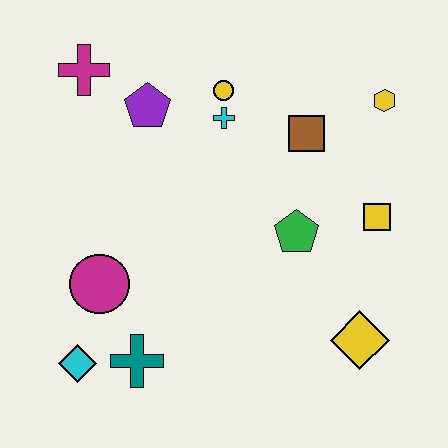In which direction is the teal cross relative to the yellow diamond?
The teal cross is to the left of the yellow diamond.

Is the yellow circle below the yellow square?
No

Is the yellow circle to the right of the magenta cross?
Yes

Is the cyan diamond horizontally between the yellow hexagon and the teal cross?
No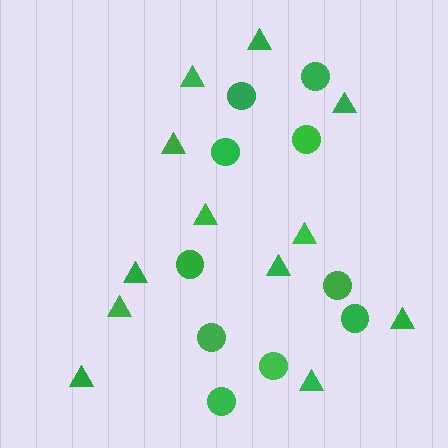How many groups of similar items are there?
There are 2 groups: one group of triangles (12) and one group of circles (10).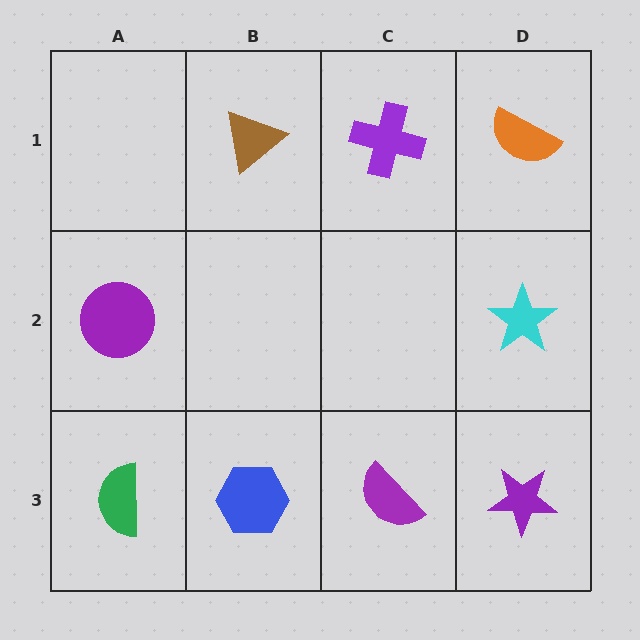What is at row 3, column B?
A blue hexagon.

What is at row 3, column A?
A green semicircle.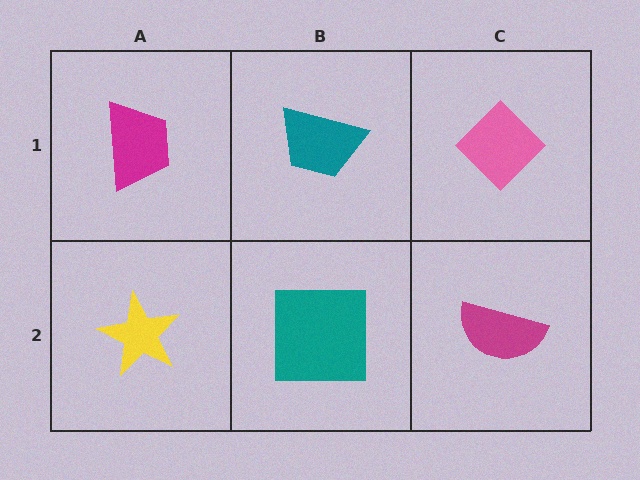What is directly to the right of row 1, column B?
A pink diamond.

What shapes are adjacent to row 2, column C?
A pink diamond (row 1, column C), a teal square (row 2, column B).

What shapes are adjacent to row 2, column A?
A magenta trapezoid (row 1, column A), a teal square (row 2, column B).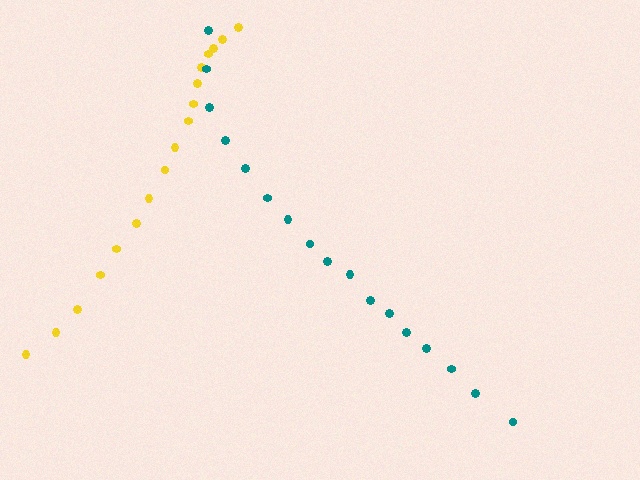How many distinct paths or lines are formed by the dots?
There are 2 distinct paths.